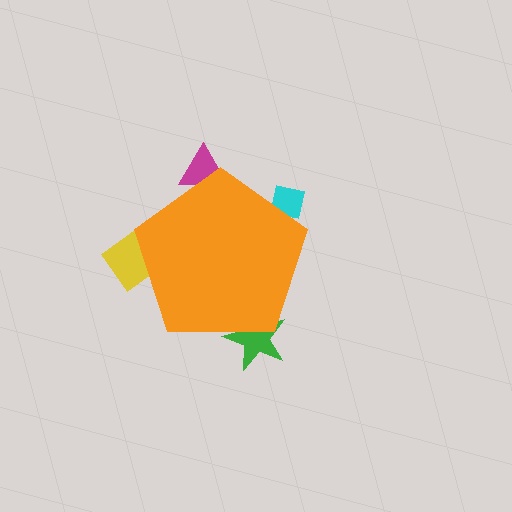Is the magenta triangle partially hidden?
Yes, the magenta triangle is partially hidden behind the orange pentagon.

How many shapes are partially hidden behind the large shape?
4 shapes are partially hidden.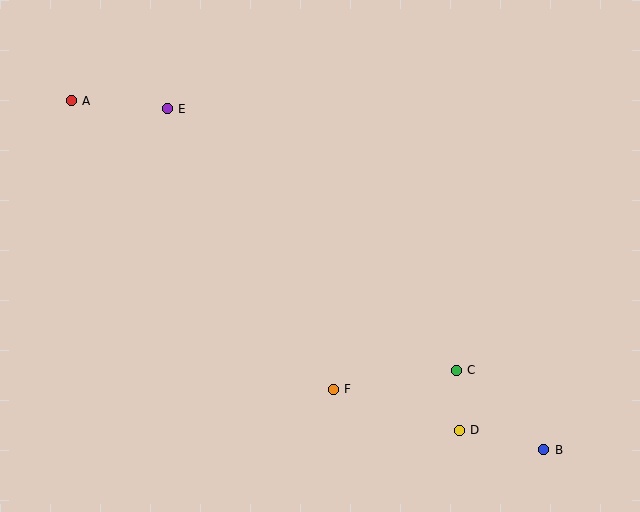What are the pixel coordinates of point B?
Point B is at (544, 450).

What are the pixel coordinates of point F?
Point F is at (333, 389).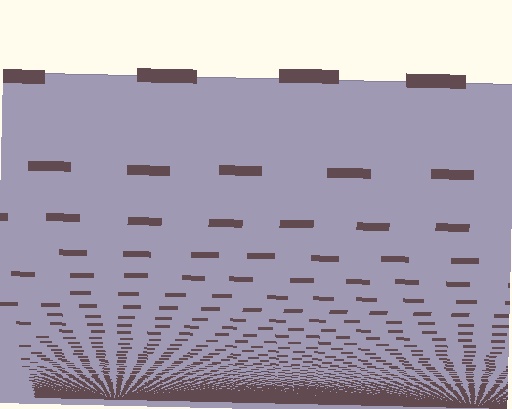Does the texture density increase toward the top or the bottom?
Density increases toward the bottom.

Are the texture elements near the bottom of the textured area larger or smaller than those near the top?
Smaller. The gradient is inverted — elements near the bottom are smaller and denser.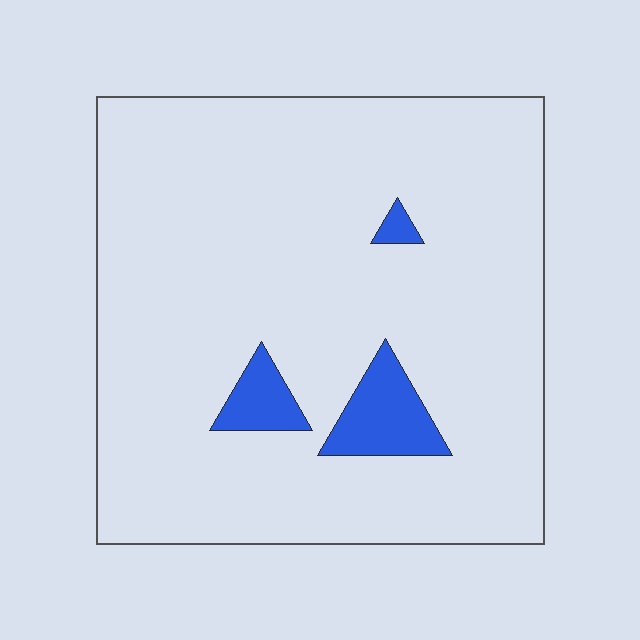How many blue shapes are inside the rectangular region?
3.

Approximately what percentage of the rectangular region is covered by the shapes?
Approximately 5%.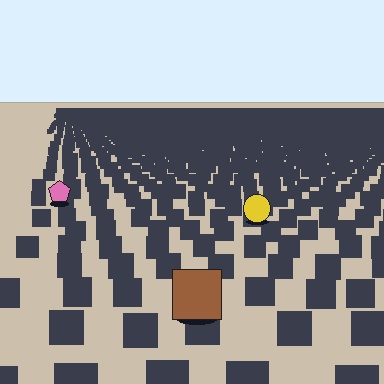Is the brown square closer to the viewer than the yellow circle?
Yes. The brown square is closer — you can tell from the texture gradient: the ground texture is coarser near it.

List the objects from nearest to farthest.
From nearest to farthest: the brown square, the yellow circle, the pink pentagon.